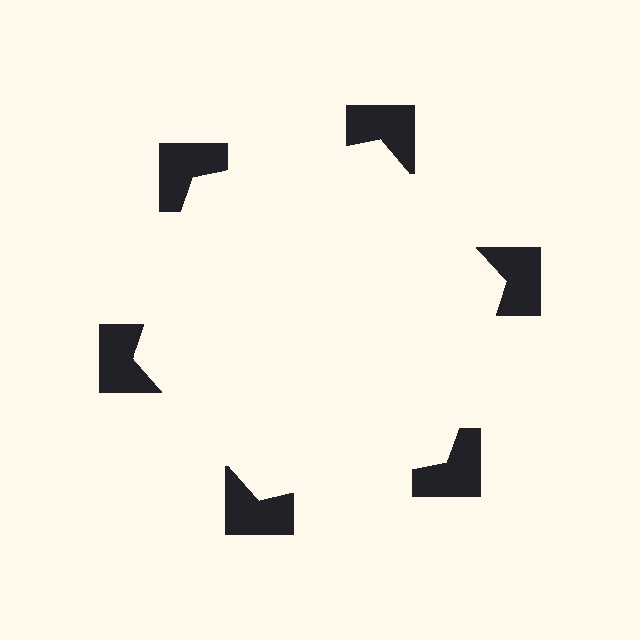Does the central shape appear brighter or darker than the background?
It typically appears slightly brighter than the background, even though no actual brightness change is drawn.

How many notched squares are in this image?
There are 6 — one at each vertex of the illusory hexagon.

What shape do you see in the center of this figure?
An illusory hexagon — its edges are inferred from the aligned wedge cuts in the notched squares, not physically drawn.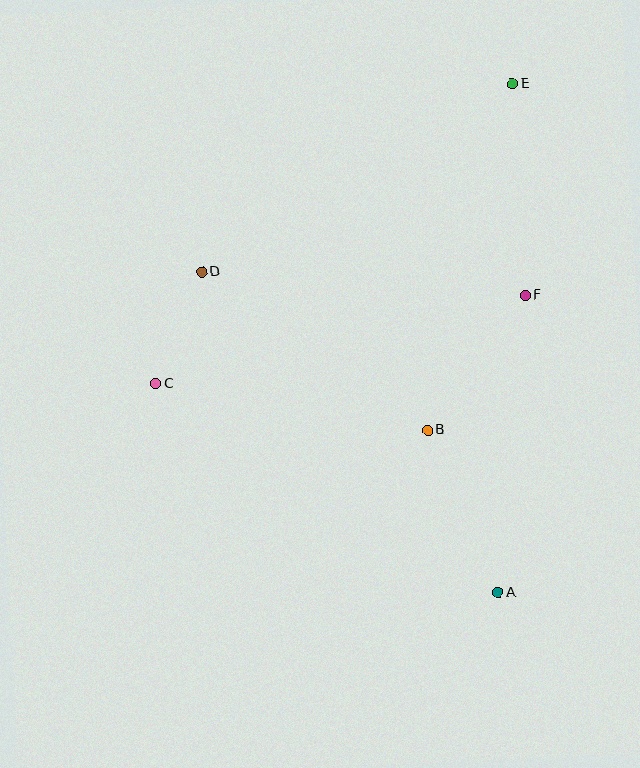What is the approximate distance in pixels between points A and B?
The distance between A and B is approximately 177 pixels.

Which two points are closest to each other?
Points C and D are closest to each other.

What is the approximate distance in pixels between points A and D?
The distance between A and D is approximately 436 pixels.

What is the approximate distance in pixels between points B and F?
The distance between B and F is approximately 167 pixels.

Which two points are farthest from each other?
Points A and E are farthest from each other.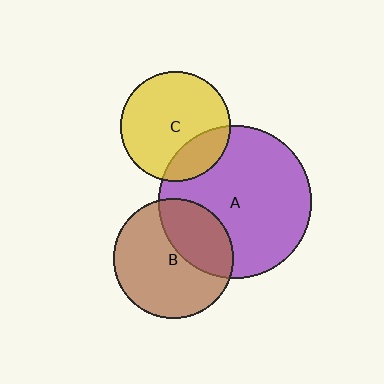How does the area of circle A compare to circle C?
Approximately 2.0 times.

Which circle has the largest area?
Circle A (purple).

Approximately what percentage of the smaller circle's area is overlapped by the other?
Approximately 25%.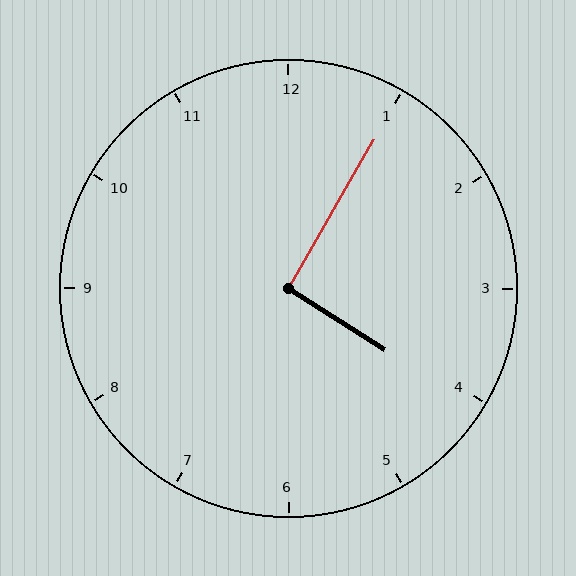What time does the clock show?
4:05.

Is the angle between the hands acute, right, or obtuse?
It is right.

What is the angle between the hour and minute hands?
Approximately 92 degrees.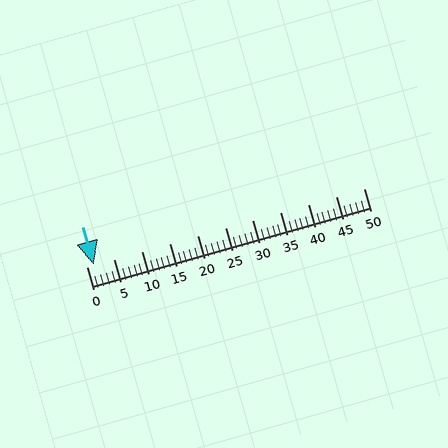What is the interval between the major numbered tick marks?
The major tick marks are spaced 5 units apart.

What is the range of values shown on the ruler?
The ruler shows values from 0 to 50.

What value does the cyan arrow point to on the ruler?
The cyan arrow points to approximately 1.